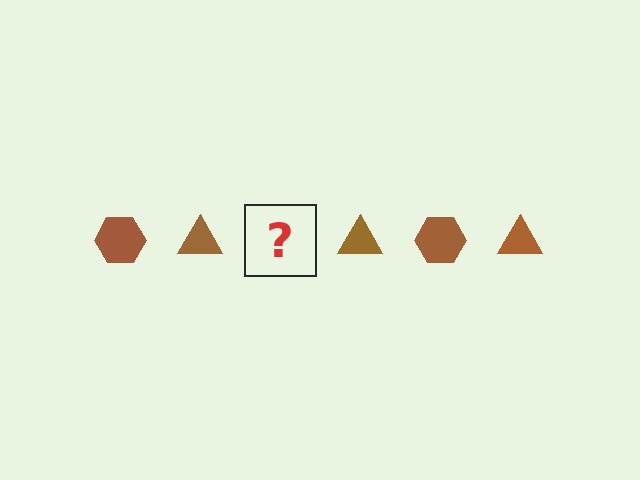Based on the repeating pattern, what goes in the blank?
The blank should be a brown hexagon.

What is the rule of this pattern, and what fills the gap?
The rule is that the pattern cycles through hexagon, triangle shapes in brown. The gap should be filled with a brown hexagon.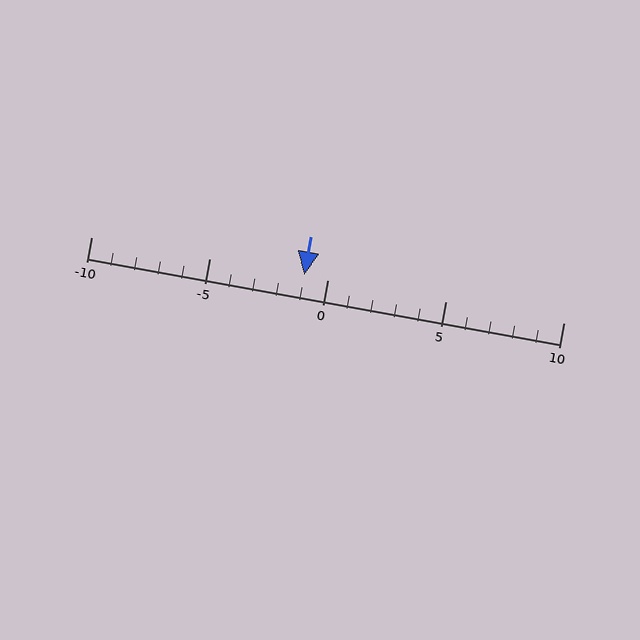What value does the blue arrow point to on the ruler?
The blue arrow points to approximately -1.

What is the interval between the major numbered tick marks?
The major tick marks are spaced 5 units apart.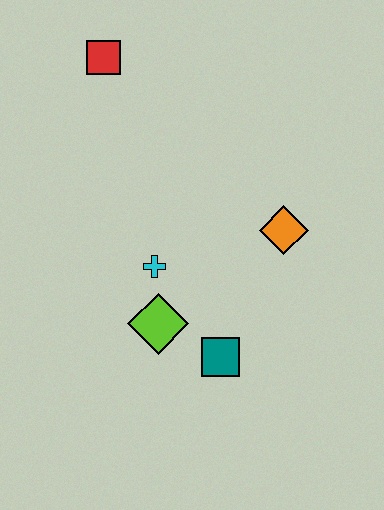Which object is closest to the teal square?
The lime diamond is closest to the teal square.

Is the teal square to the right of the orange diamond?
No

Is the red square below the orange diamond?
No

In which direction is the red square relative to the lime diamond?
The red square is above the lime diamond.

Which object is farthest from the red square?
The teal square is farthest from the red square.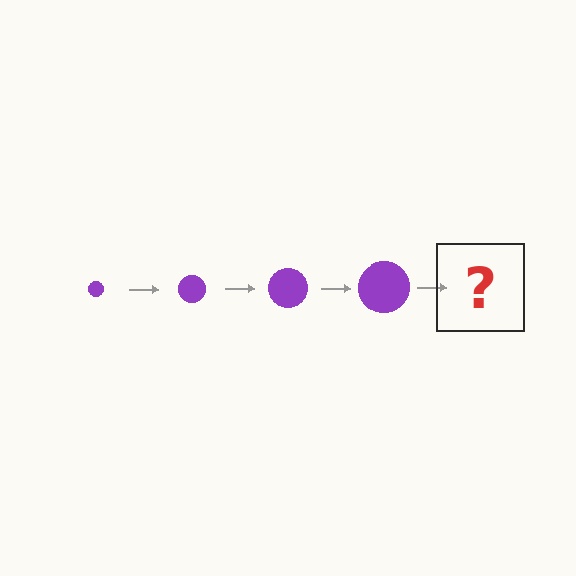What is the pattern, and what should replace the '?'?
The pattern is that the circle gets progressively larger each step. The '?' should be a purple circle, larger than the previous one.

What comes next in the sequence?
The next element should be a purple circle, larger than the previous one.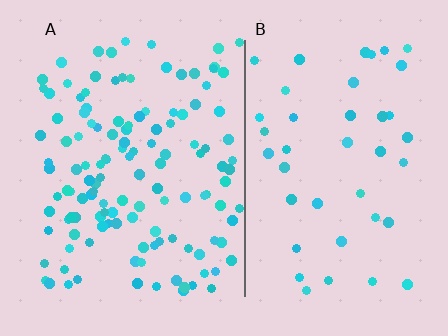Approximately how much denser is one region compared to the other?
Approximately 3.0× — region A over region B.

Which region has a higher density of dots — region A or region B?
A (the left).